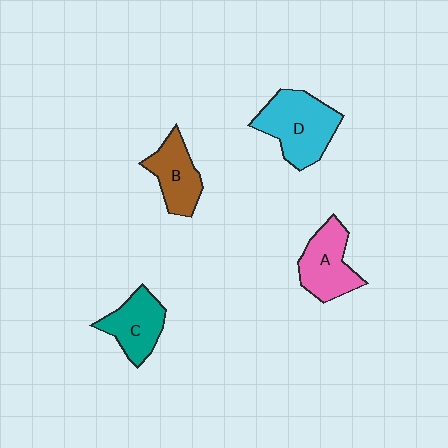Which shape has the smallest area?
Shape B (brown).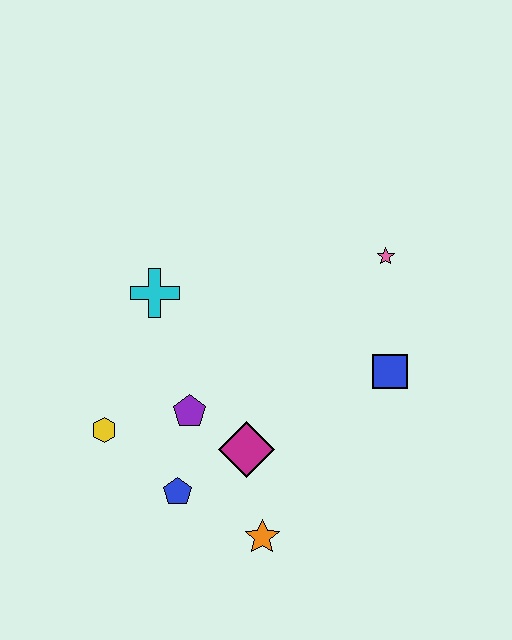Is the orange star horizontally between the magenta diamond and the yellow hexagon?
No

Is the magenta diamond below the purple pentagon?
Yes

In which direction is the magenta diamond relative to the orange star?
The magenta diamond is above the orange star.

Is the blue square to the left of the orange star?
No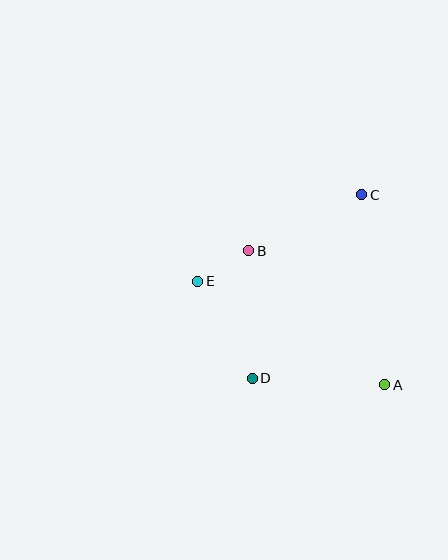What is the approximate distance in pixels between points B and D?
The distance between B and D is approximately 128 pixels.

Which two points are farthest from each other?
Points C and D are farthest from each other.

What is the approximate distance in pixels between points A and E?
The distance between A and E is approximately 213 pixels.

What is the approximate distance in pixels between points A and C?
The distance between A and C is approximately 192 pixels.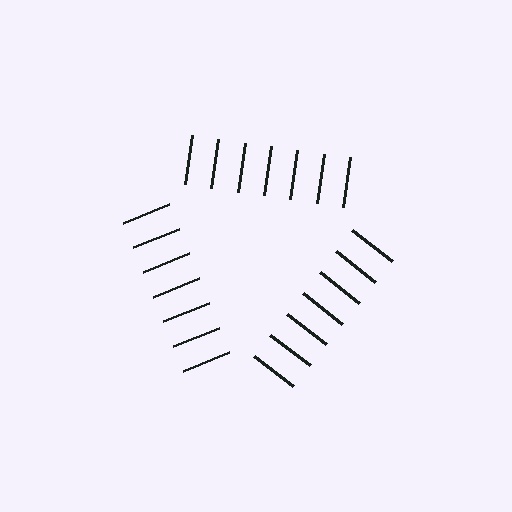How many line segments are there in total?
21 — 7 along each of the 3 edges.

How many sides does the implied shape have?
3 sides — the line-ends trace a triangle.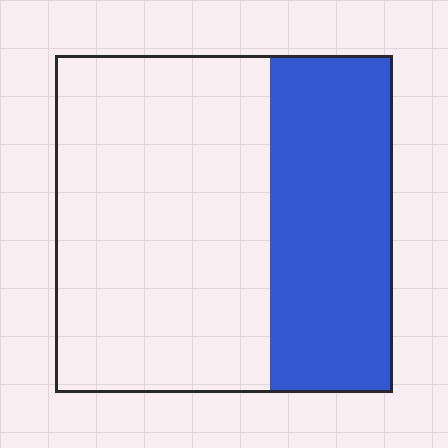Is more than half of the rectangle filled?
No.